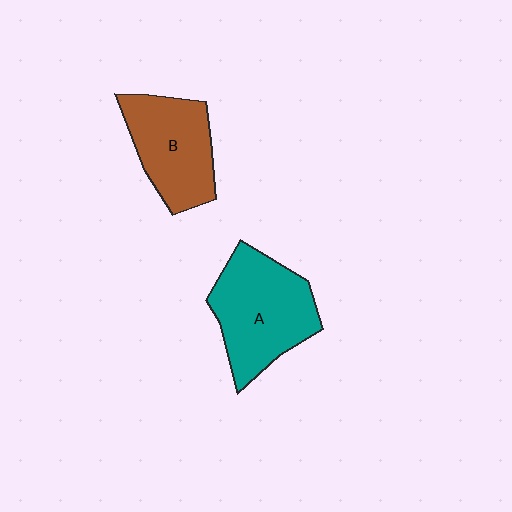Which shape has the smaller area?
Shape B (brown).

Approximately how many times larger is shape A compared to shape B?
Approximately 1.2 times.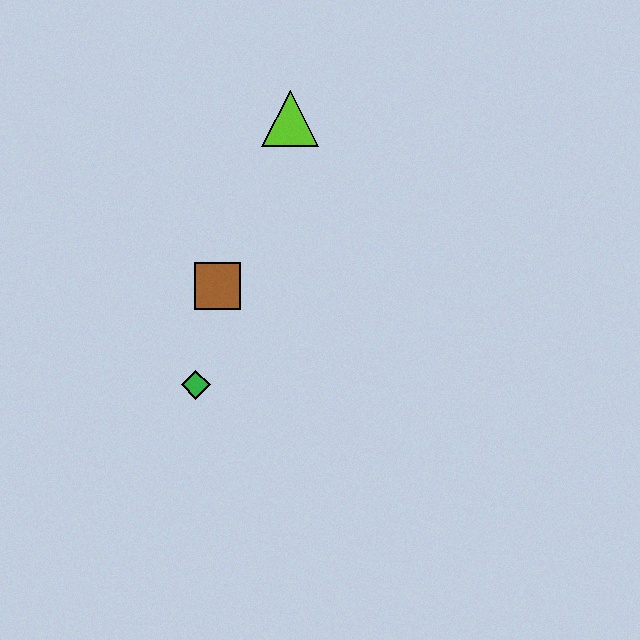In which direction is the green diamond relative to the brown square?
The green diamond is below the brown square.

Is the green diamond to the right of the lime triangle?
No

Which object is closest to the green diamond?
The brown square is closest to the green diamond.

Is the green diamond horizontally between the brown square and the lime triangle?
No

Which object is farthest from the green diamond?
The lime triangle is farthest from the green diamond.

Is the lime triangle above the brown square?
Yes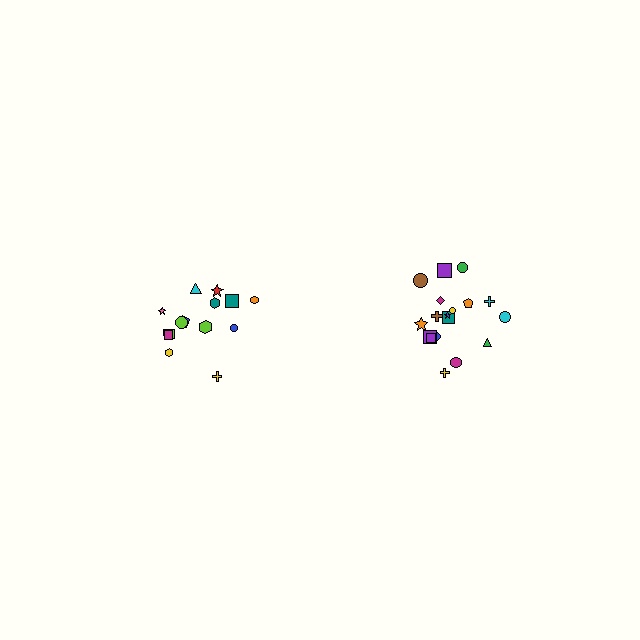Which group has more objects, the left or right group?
The right group.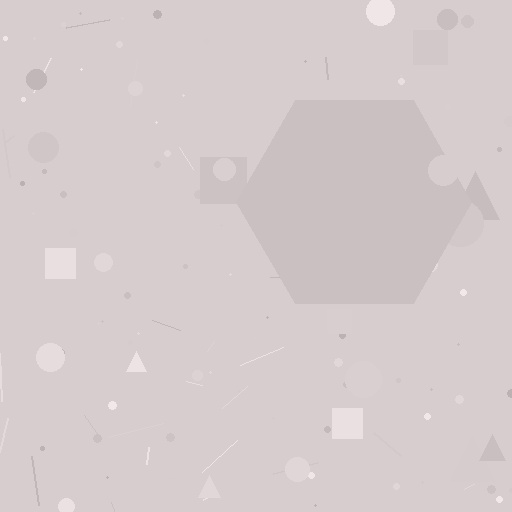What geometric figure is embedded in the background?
A hexagon is embedded in the background.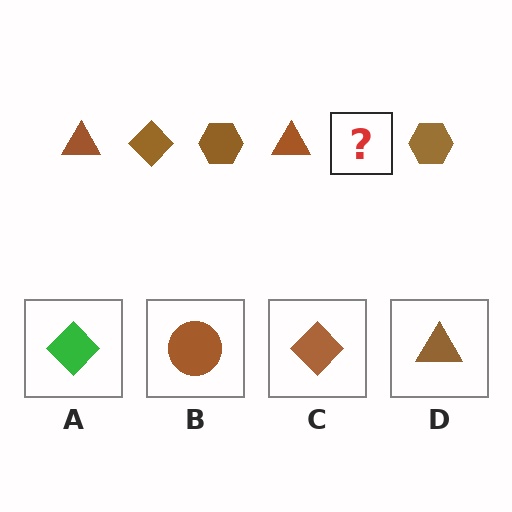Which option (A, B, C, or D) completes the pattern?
C.